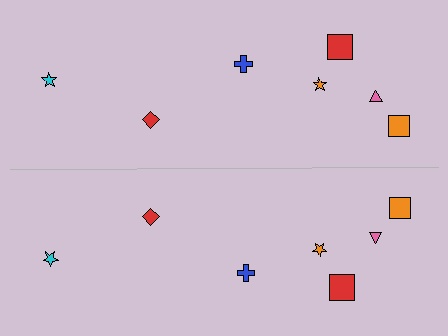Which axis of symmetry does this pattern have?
The pattern has a horizontal axis of symmetry running through the center of the image.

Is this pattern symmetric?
Yes, this pattern has bilateral (reflection) symmetry.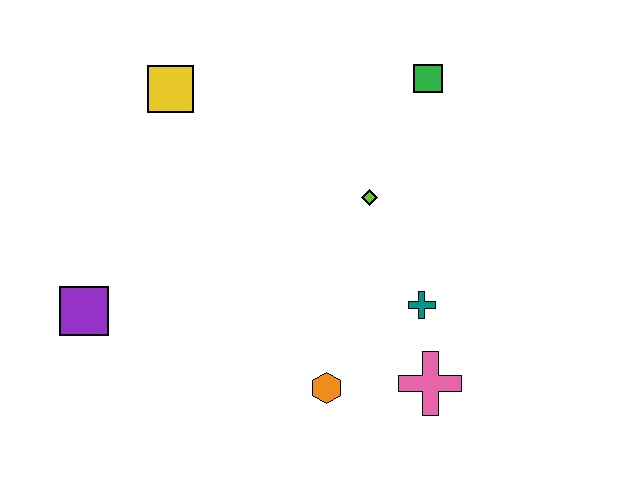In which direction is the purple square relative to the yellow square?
The purple square is below the yellow square.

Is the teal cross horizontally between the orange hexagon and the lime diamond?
No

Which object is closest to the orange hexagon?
The pink cross is closest to the orange hexagon.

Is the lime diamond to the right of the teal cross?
No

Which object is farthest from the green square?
The purple square is farthest from the green square.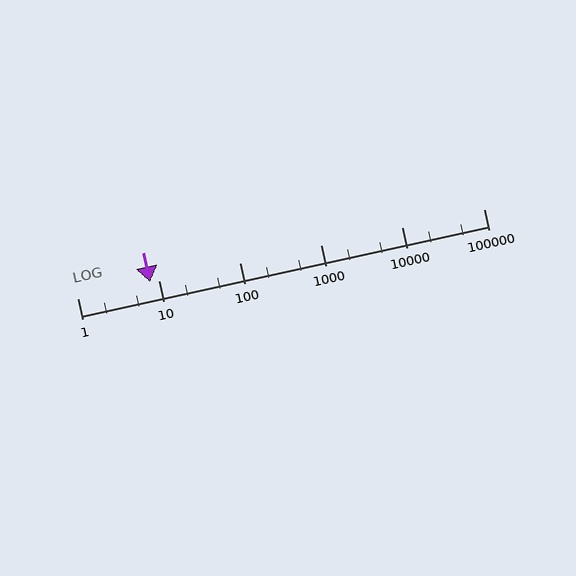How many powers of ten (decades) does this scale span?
The scale spans 5 decades, from 1 to 100000.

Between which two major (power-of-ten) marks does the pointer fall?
The pointer is between 1 and 10.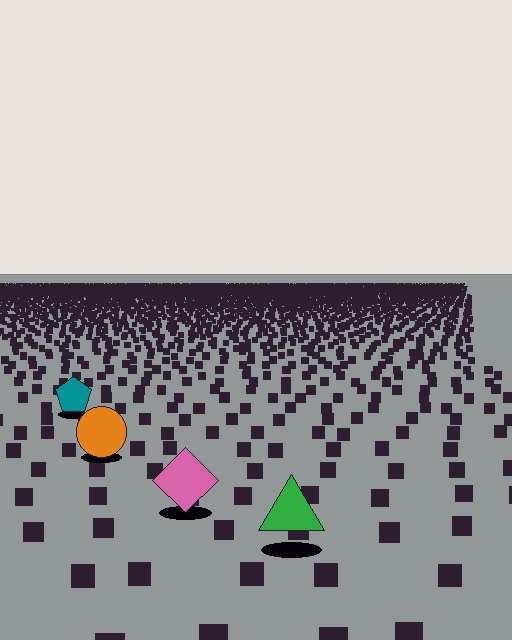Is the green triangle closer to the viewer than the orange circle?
Yes. The green triangle is closer — you can tell from the texture gradient: the ground texture is coarser near it.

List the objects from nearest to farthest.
From nearest to farthest: the green triangle, the pink diamond, the orange circle, the teal pentagon.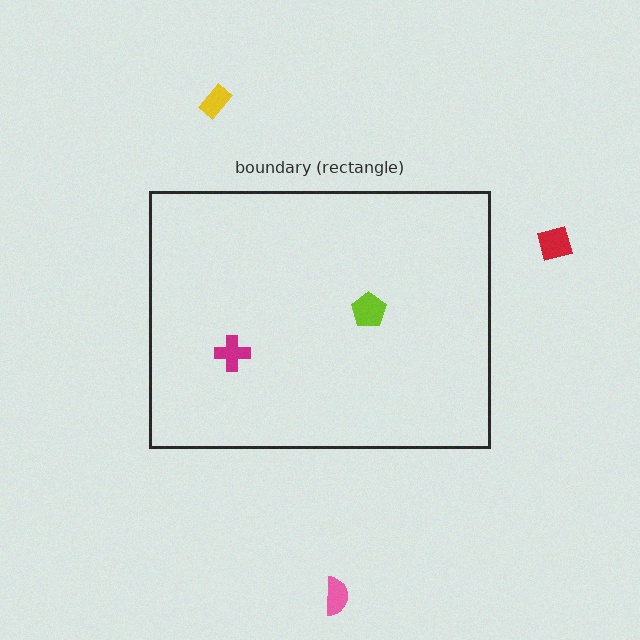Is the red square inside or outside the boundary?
Outside.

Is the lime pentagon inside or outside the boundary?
Inside.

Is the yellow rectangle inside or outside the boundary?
Outside.